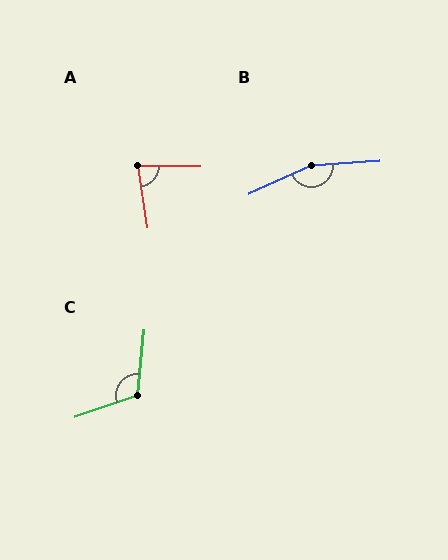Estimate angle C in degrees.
Approximately 115 degrees.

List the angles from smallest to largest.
A (80°), C (115°), B (159°).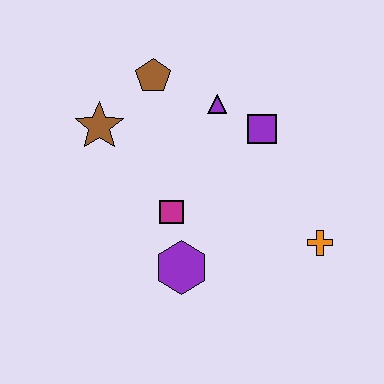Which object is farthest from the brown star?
The orange cross is farthest from the brown star.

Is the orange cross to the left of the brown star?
No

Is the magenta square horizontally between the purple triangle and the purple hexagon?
No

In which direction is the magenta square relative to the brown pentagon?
The magenta square is below the brown pentagon.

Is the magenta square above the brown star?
No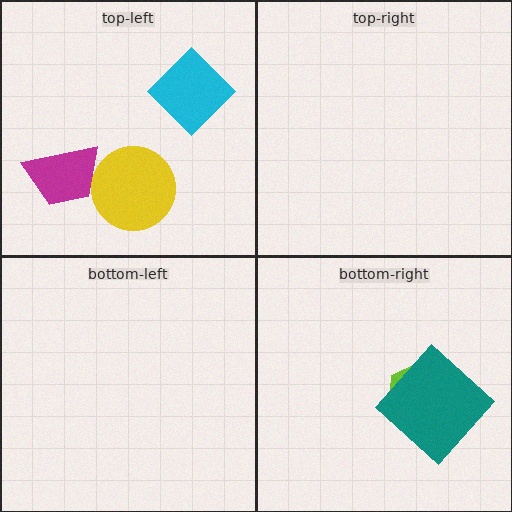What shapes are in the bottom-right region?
The lime hexagon, the teal diamond.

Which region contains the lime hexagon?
The bottom-right region.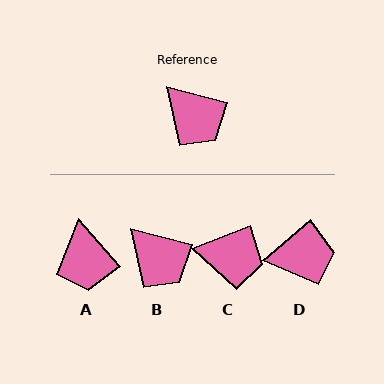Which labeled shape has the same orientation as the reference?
B.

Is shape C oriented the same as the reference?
No, it is off by about 35 degrees.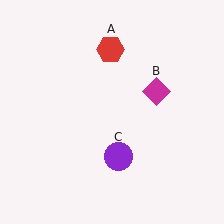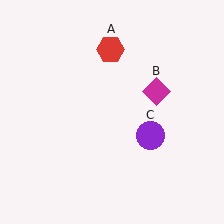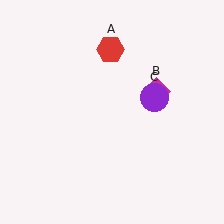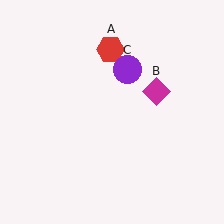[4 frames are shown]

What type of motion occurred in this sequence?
The purple circle (object C) rotated counterclockwise around the center of the scene.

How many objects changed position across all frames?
1 object changed position: purple circle (object C).